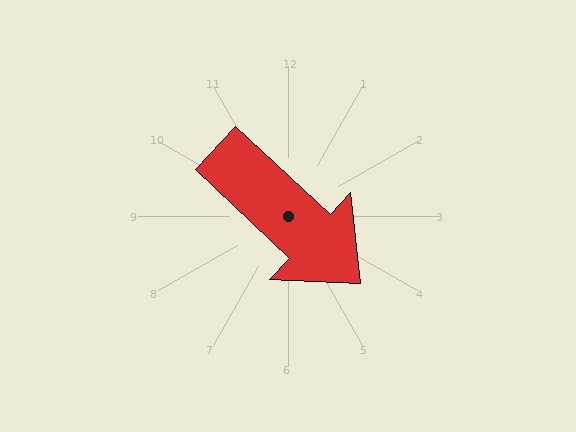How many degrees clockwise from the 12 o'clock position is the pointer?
Approximately 133 degrees.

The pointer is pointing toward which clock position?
Roughly 4 o'clock.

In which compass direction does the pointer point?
Southeast.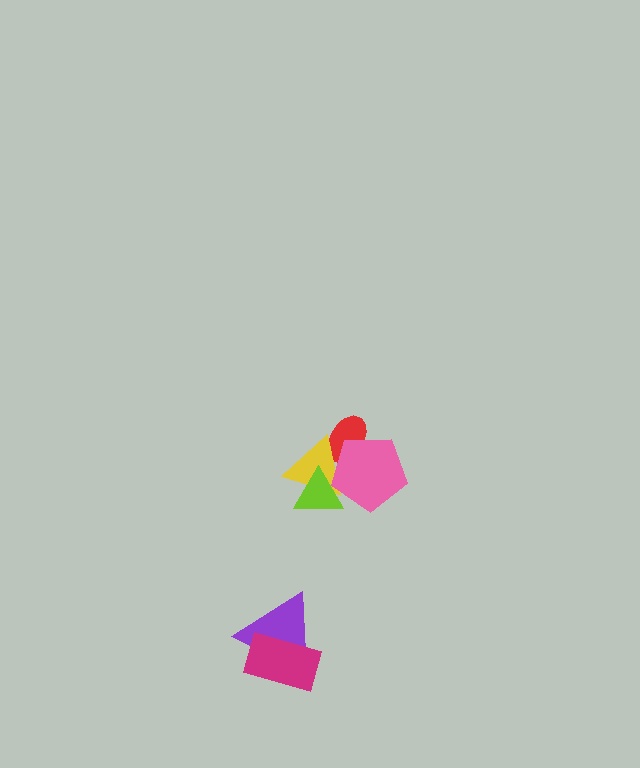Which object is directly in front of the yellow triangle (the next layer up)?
The pink pentagon is directly in front of the yellow triangle.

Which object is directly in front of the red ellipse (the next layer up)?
The yellow triangle is directly in front of the red ellipse.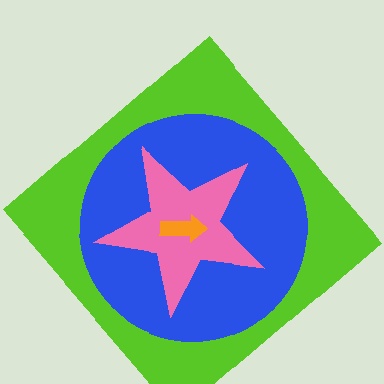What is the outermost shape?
The lime diamond.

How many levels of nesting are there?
4.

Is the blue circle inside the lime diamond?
Yes.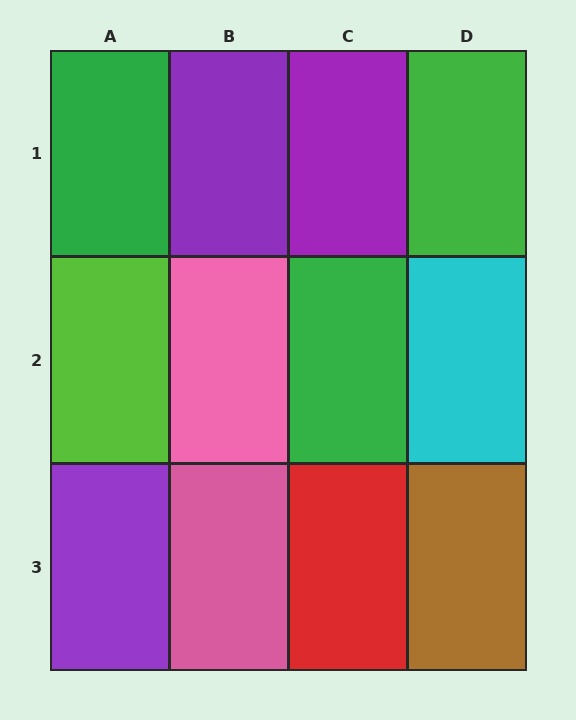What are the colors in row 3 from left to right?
Purple, pink, red, brown.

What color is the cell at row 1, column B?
Purple.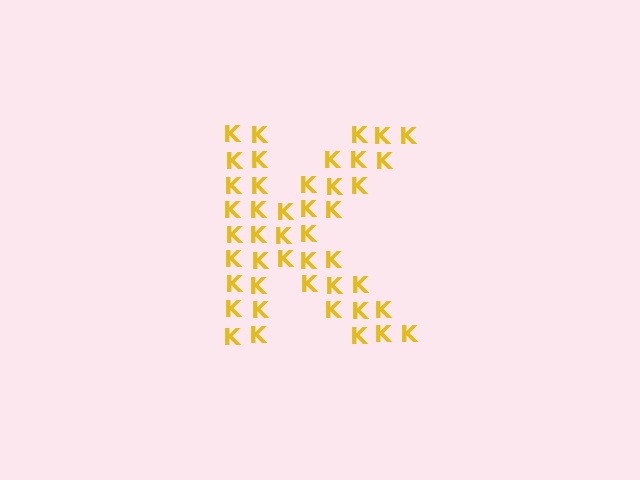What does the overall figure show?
The overall figure shows the letter K.